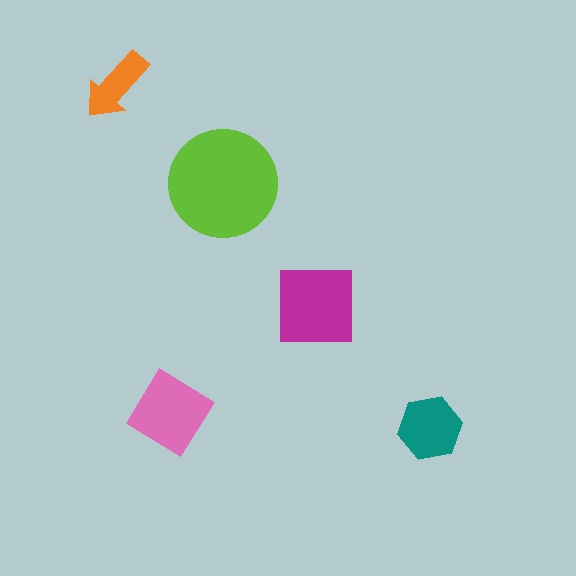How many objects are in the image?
There are 5 objects in the image.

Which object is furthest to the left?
The orange arrow is leftmost.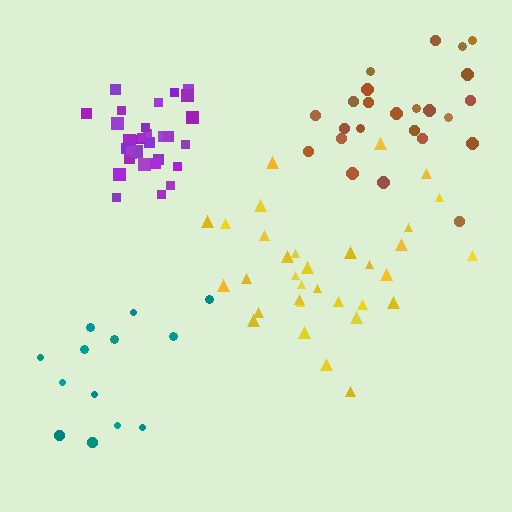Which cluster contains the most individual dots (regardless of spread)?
Yellow (33).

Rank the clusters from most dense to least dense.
purple, yellow, teal, brown.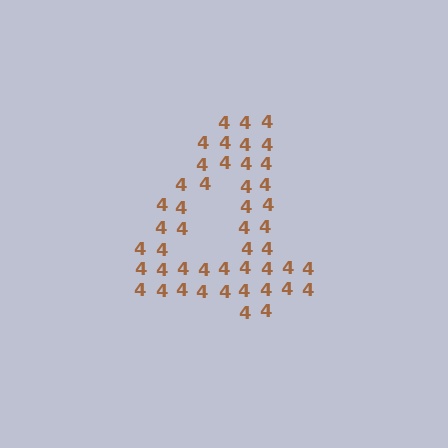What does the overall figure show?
The overall figure shows the digit 4.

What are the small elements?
The small elements are digit 4's.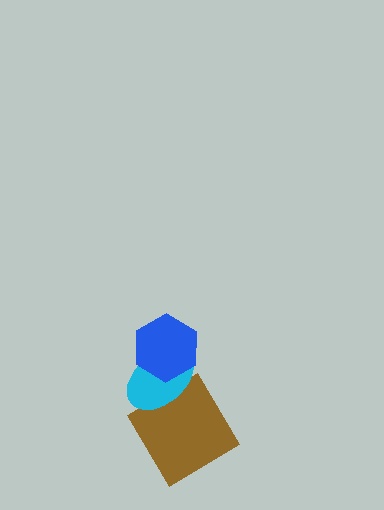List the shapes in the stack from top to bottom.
From top to bottom: the blue hexagon, the cyan ellipse, the brown diamond.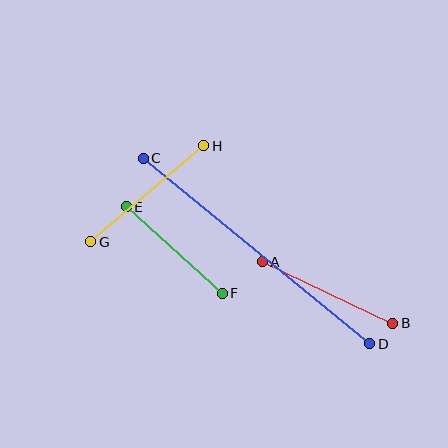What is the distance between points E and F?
The distance is approximately 129 pixels.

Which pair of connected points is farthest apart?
Points C and D are farthest apart.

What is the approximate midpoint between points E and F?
The midpoint is at approximately (174, 250) pixels.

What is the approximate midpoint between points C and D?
The midpoint is at approximately (257, 251) pixels.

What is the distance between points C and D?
The distance is approximately 293 pixels.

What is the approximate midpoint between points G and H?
The midpoint is at approximately (147, 194) pixels.